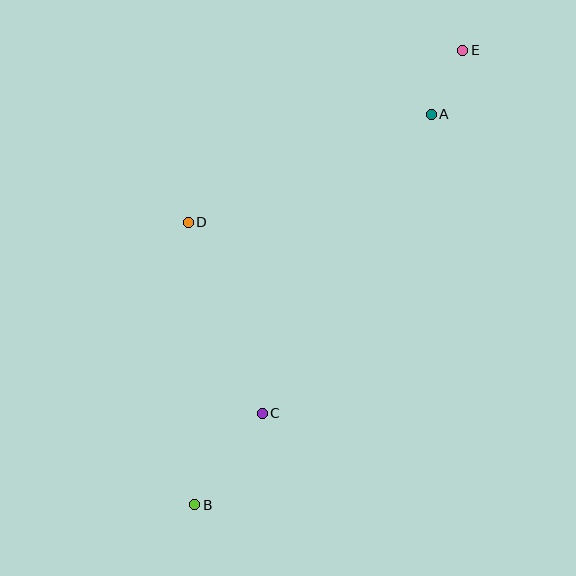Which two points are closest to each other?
Points A and E are closest to each other.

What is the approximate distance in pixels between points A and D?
The distance between A and D is approximately 266 pixels.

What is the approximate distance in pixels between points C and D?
The distance between C and D is approximately 205 pixels.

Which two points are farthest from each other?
Points B and E are farthest from each other.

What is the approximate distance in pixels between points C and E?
The distance between C and E is approximately 415 pixels.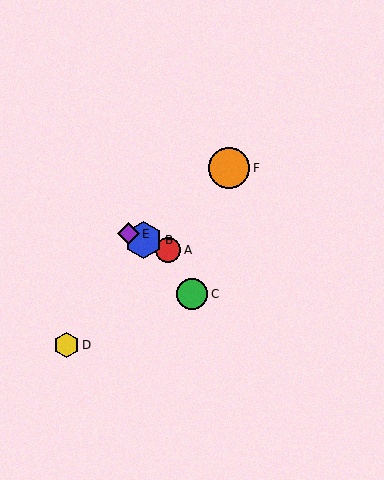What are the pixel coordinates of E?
Object E is at (128, 234).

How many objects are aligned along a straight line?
3 objects (A, B, E) are aligned along a straight line.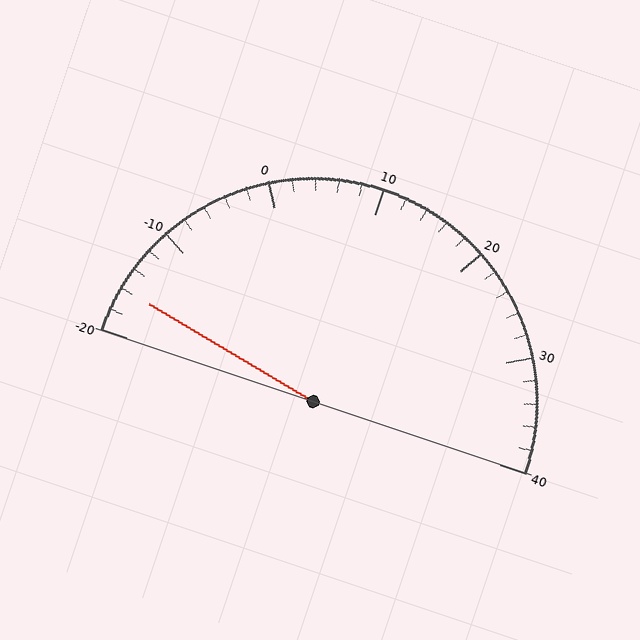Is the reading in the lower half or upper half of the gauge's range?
The reading is in the lower half of the range (-20 to 40).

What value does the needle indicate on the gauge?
The needle indicates approximately -16.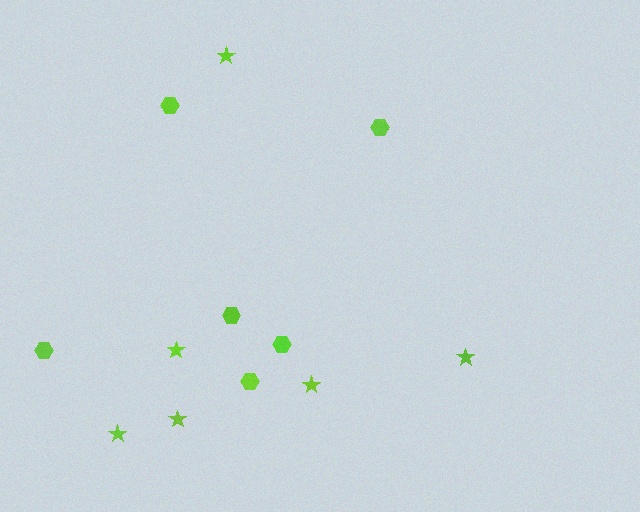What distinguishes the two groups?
There are 2 groups: one group of stars (6) and one group of hexagons (6).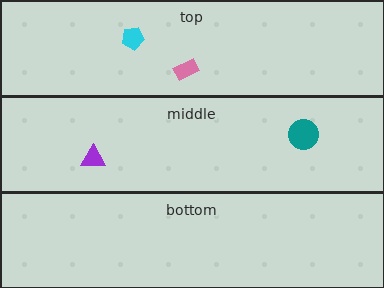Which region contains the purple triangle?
The middle region.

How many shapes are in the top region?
2.